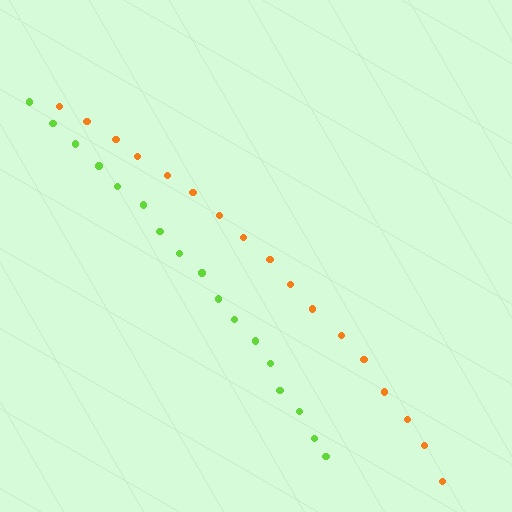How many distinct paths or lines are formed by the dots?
There are 2 distinct paths.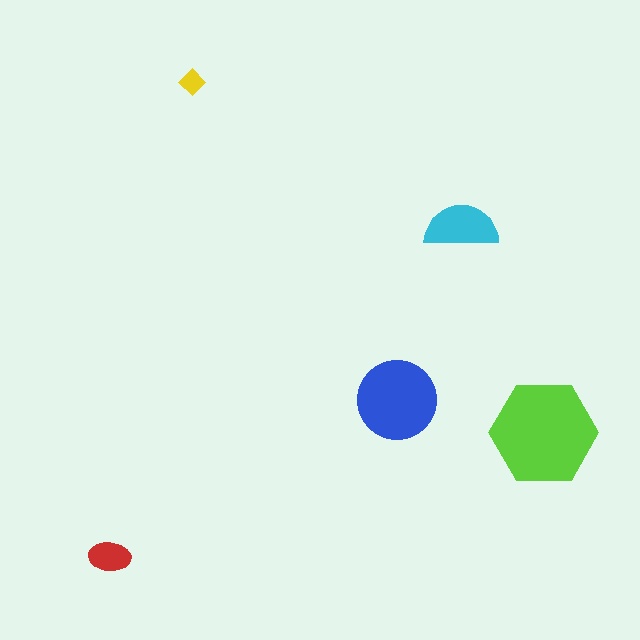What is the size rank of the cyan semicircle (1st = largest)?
3rd.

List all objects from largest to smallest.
The lime hexagon, the blue circle, the cyan semicircle, the red ellipse, the yellow diamond.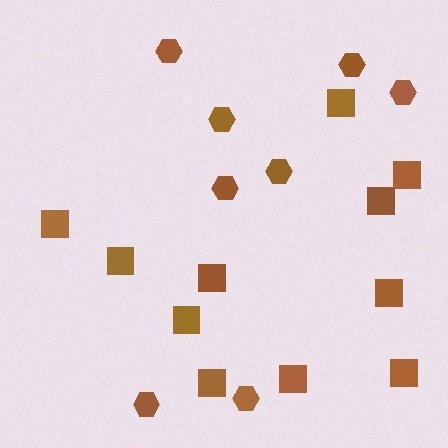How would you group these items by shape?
There are 2 groups: one group of hexagons (8) and one group of squares (11).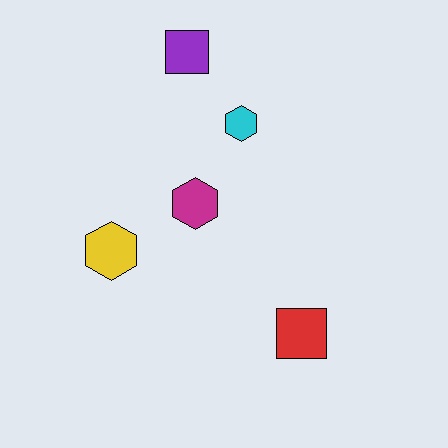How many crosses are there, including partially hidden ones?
There are no crosses.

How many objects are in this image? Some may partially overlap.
There are 5 objects.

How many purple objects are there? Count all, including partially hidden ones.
There is 1 purple object.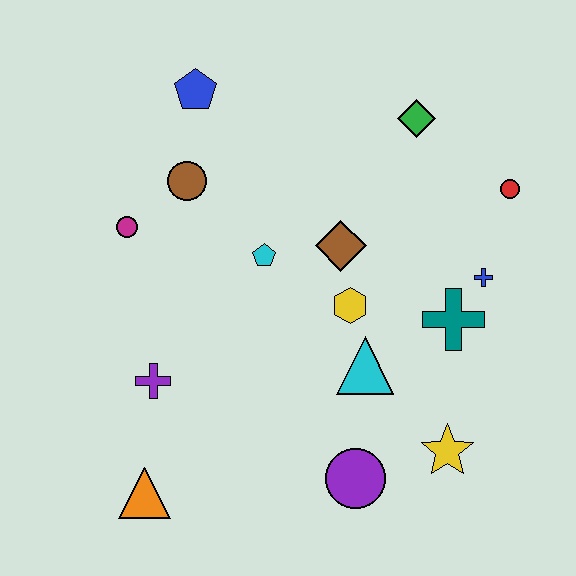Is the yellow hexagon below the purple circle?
No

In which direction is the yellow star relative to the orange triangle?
The yellow star is to the right of the orange triangle.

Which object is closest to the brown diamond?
The yellow hexagon is closest to the brown diamond.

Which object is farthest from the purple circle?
The blue pentagon is farthest from the purple circle.